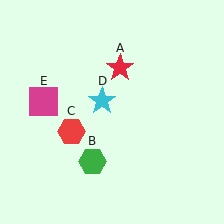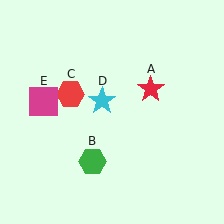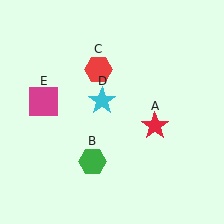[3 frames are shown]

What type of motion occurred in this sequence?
The red star (object A), red hexagon (object C) rotated clockwise around the center of the scene.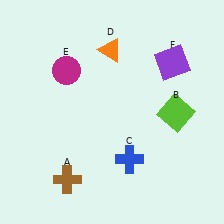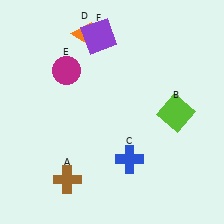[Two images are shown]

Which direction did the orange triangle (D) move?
The orange triangle (D) moved left.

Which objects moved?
The objects that moved are: the orange triangle (D), the purple square (F).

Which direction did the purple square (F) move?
The purple square (F) moved left.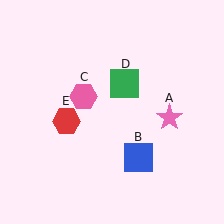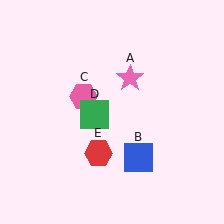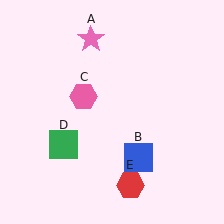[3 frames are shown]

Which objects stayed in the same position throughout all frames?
Blue square (object B) and pink hexagon (object C) remained stationary.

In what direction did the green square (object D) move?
The green square (object D) moved down and to the left.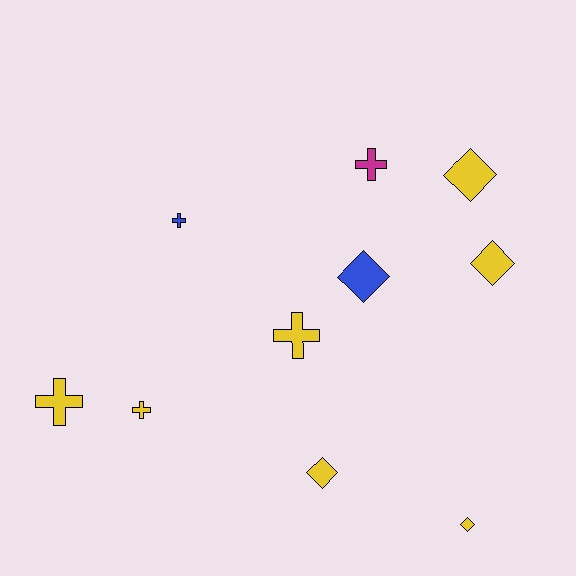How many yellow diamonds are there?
There are 4 yellow diamonds.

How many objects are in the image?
There are 10 objects.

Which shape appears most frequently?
Cross, with 5 objects.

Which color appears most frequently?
Yellow, with 7 objects.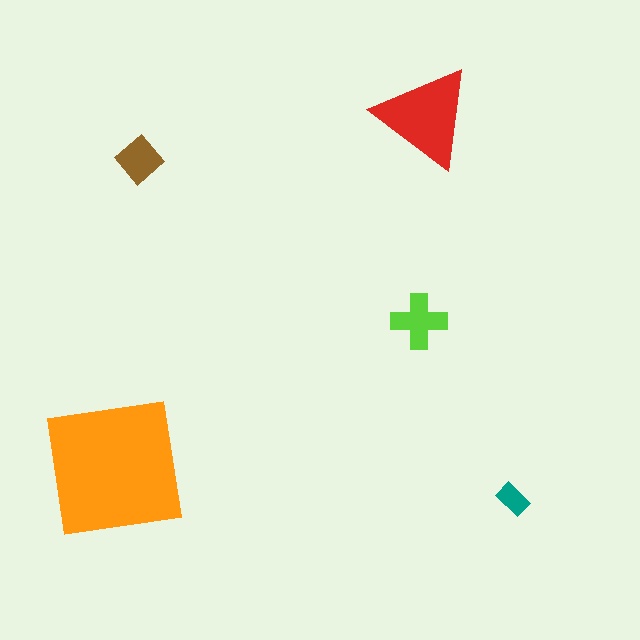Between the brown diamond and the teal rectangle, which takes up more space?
The brown diamond.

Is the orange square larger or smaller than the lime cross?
Larger.